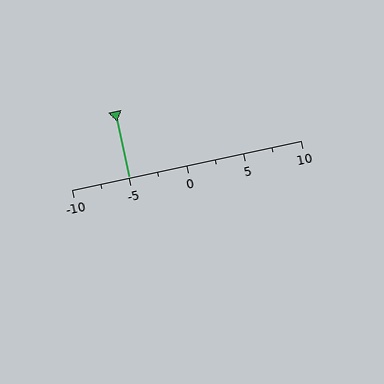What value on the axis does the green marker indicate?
The marker indicates approximately -5.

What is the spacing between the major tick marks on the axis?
The major ticks are spaced 5 apart.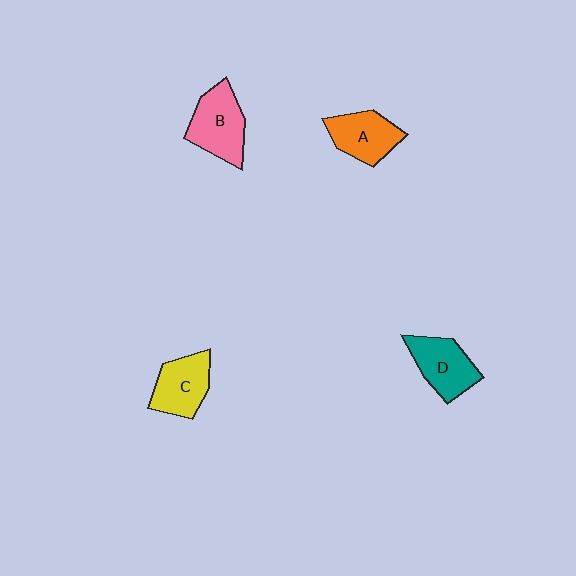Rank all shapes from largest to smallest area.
From largest to smallest: B (pink), D (teal), A (orange), C (yellow).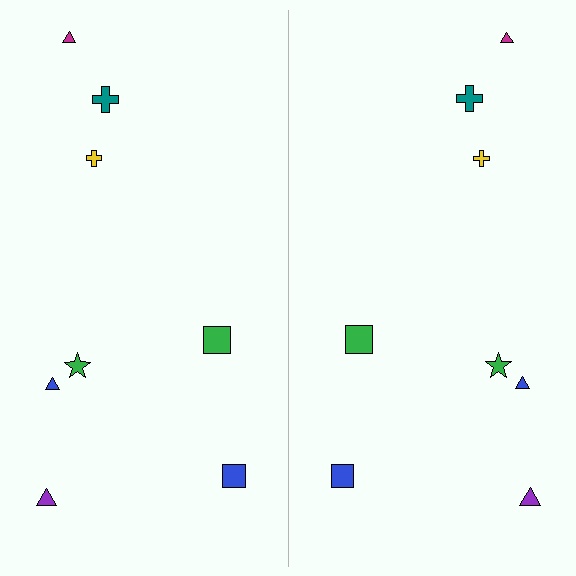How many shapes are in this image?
There are 16 shapes in this image.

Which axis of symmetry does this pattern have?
The pattern has a vertical axis of symmetry running through the center of the image.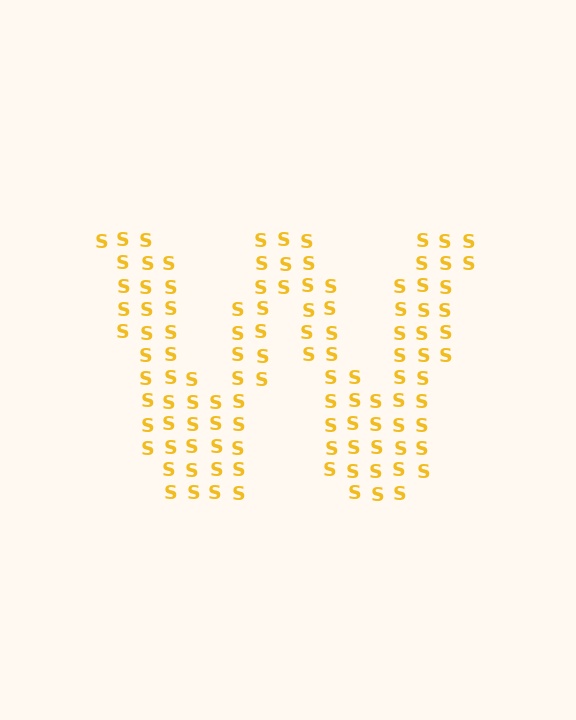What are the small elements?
The small elements are letter S's.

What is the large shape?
The large shape is the letter W.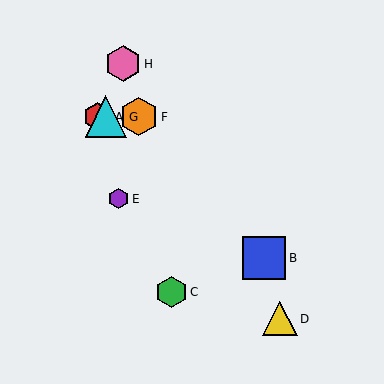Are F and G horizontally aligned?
Yes, both are at y≈117.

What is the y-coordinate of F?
Object F is at y≈117.